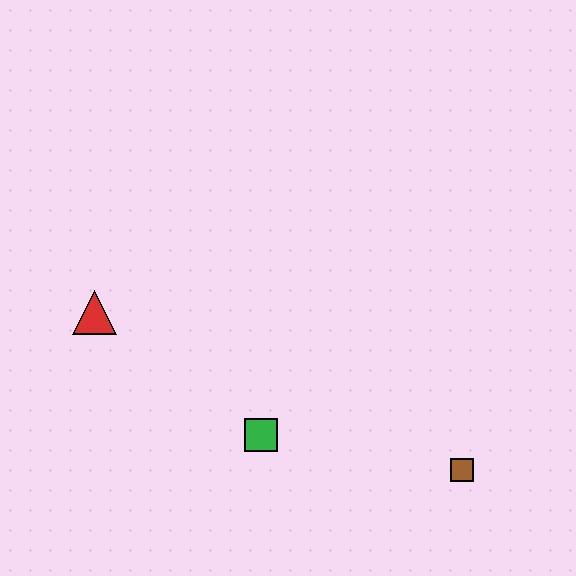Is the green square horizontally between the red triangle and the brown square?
Yes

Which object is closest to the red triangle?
The green square is closest to the red triangle.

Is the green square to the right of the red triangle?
Yes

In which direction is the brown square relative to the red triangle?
The brown square is to the right of the red triangle.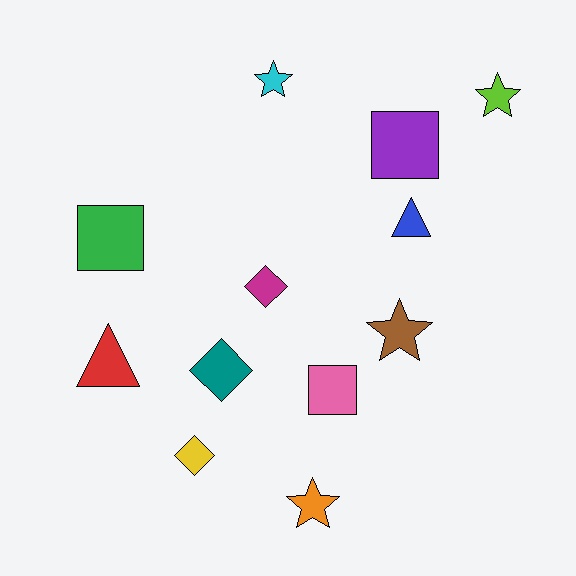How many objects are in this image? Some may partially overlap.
There are 12 objects.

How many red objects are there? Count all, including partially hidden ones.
There is 1 red object.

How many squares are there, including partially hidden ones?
There are 3 squares.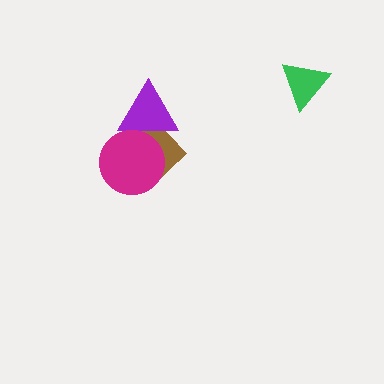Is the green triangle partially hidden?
No, no other shape covers it.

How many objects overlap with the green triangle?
0 objects overlap with the green triangle.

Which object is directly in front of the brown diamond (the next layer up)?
The purple triangle is directly in front of the brown diamond.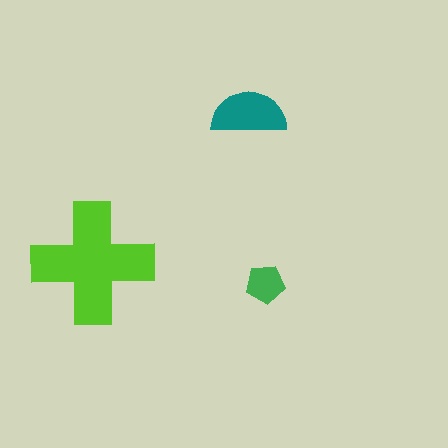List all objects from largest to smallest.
The lime cross, the teal semicircle, the green pentagon.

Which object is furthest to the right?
The green pentagon is rightmost.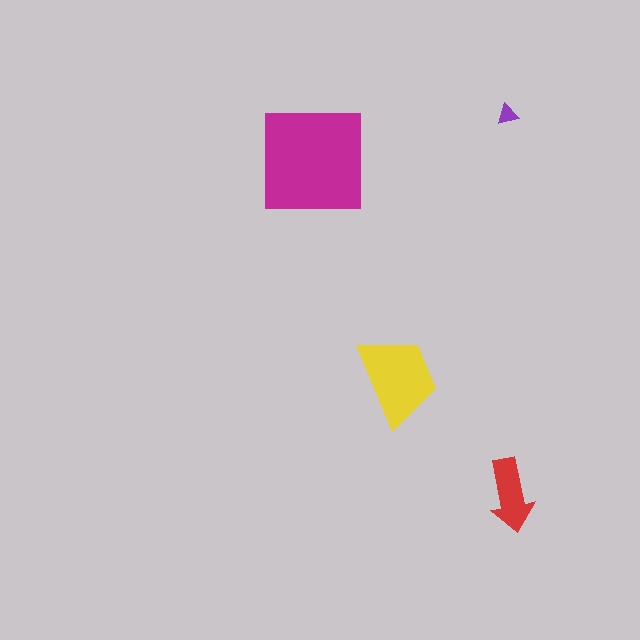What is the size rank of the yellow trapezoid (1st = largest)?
2nd.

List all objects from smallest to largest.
The purple triangle, the red arrow, the yellow trapezoid, the magenta square.